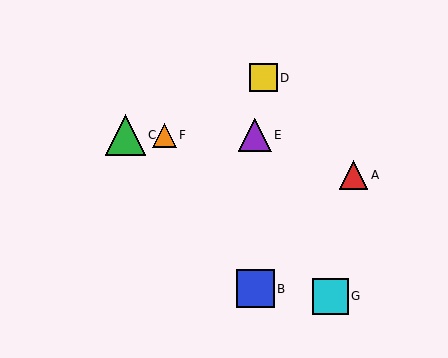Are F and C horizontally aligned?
Yes, both are at y≈135.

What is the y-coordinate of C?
Object C is at y≈135.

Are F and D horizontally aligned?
No, F is at y≈135 and D is at y≈78.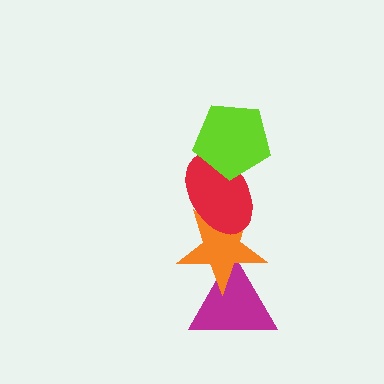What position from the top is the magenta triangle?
The magenta triangle is 4th from the top.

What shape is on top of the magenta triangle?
The orange star is on top of the magenta triangle.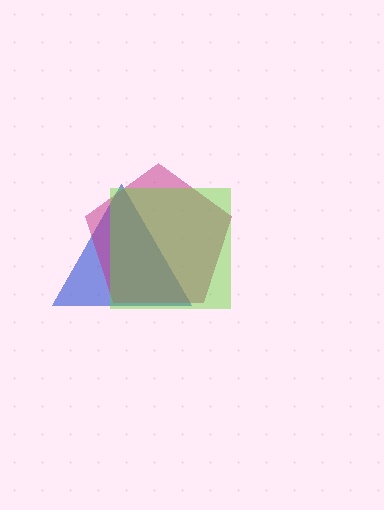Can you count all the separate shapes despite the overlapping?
Yes, there are 3 separate shapes.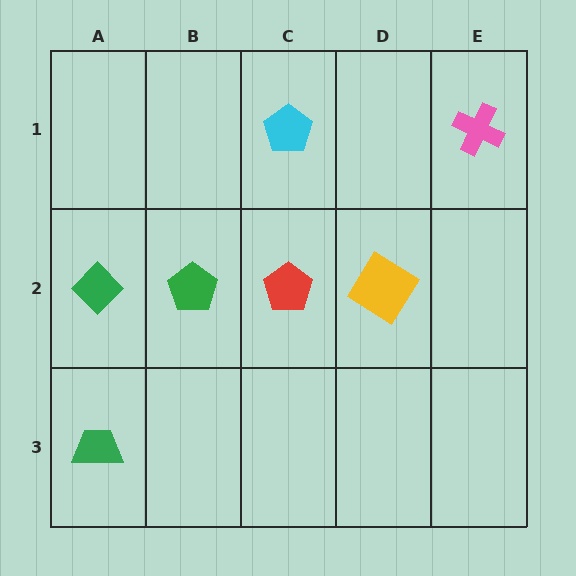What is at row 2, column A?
A green diamond.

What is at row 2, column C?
A red pentagon.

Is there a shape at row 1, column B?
No, that cell is empty.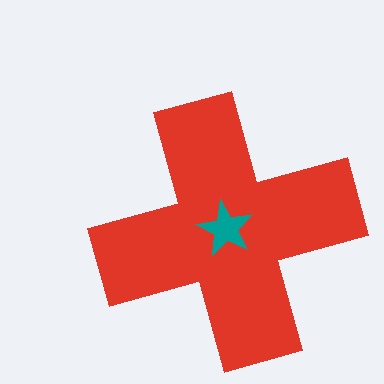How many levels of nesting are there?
2.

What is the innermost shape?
The teal star.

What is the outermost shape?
The red cross.